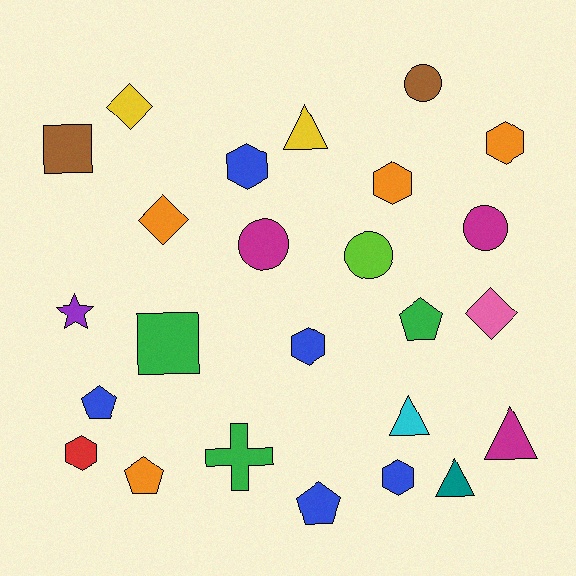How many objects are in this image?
There are 25 objects.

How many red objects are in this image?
There is 1 red object.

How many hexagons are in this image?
There are 6 hexagons.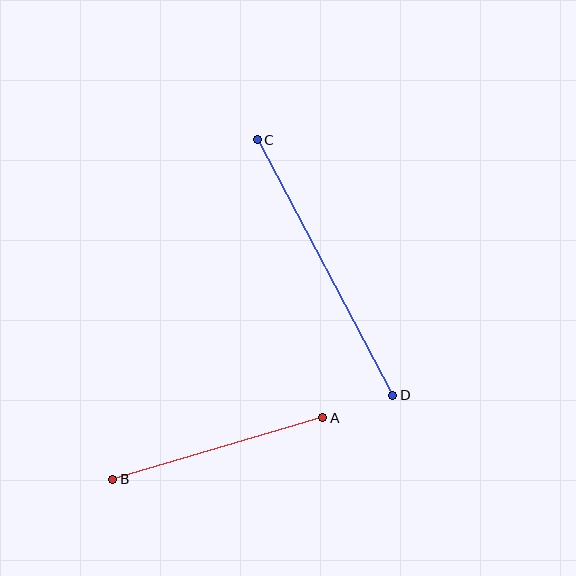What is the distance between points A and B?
The distance is approximately 219 pixels.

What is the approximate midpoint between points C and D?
The midpoint is at approximately (325, 268) pixels.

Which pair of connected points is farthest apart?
Points C and D are farthest apart.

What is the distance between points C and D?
The distance is approximately 289 pixels.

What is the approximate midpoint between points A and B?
The midpoint is at approximately (218, 448) pixels.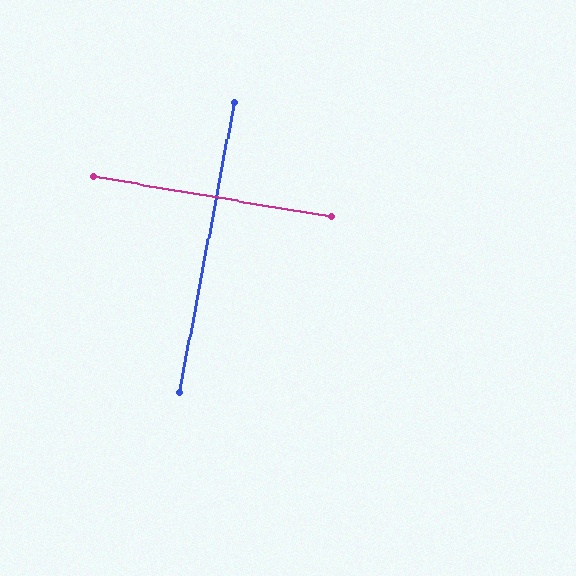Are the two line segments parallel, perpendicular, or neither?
Perpendicular — they meet at approximately 89°.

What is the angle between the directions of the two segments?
Approximately 89 degrees.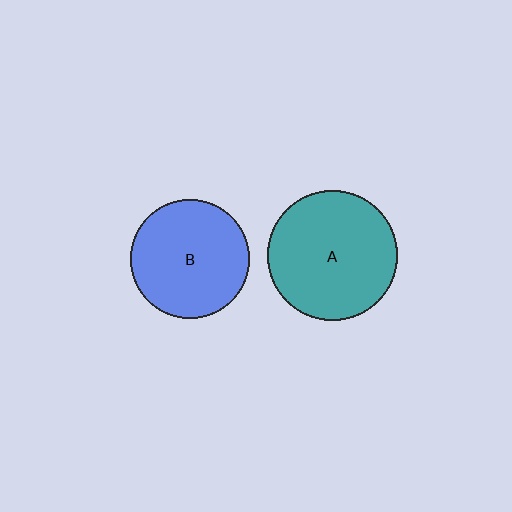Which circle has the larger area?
Circle A (teal).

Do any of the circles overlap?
No, none of the circles overlap.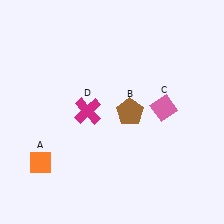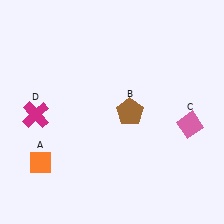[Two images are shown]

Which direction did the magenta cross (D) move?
The magenta cross (D) moved left.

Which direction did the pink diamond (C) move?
The pink diamond (C) moved right.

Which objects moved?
The objects that moved are: the pink diamond (C), the magenta cross (D).